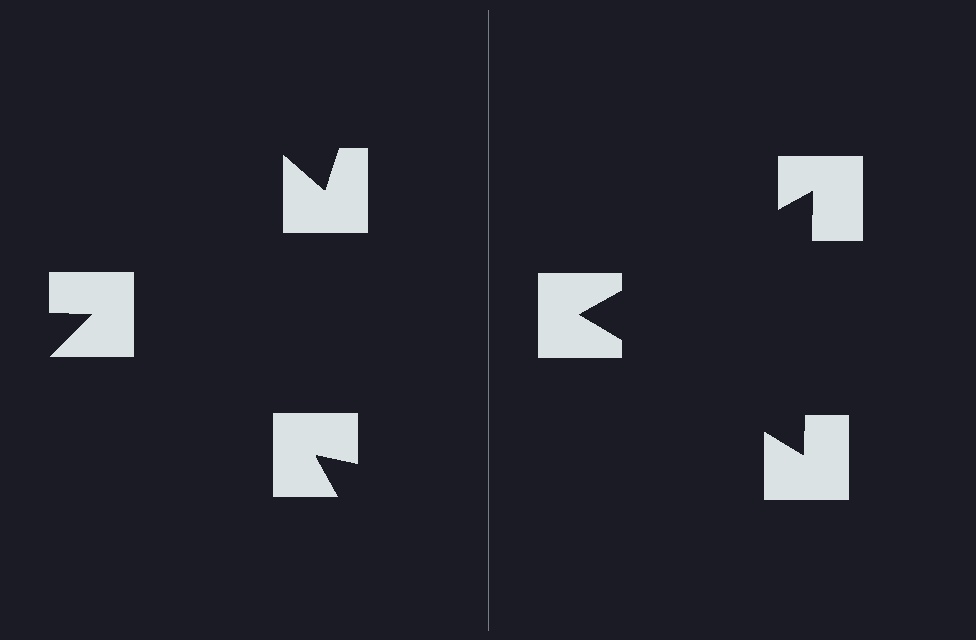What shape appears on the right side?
An illusory triangle.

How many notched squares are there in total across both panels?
6 — 3 on each side.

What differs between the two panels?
The notched squares are positioned identically on both sides; only the wedge orientations differ. On the right they align to a triangle; on the left they are misaligned.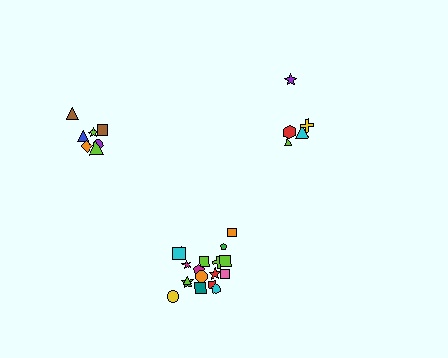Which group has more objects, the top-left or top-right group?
The top-left group.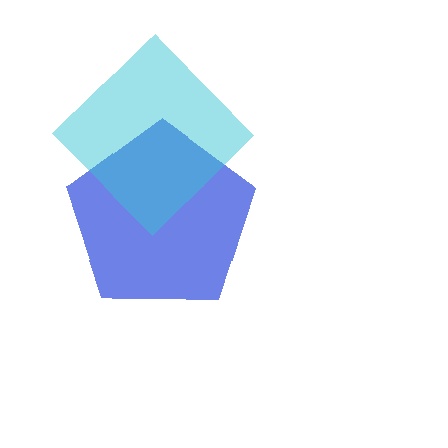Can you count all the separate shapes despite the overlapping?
Yes, there are 2 separate shapes.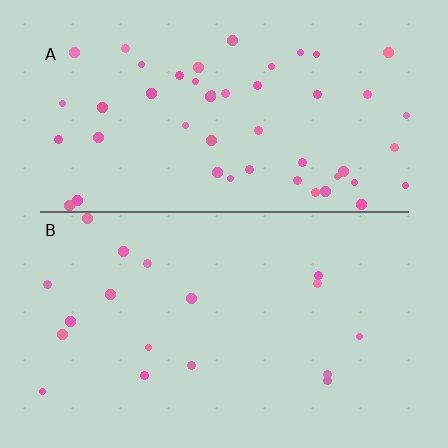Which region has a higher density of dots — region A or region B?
A (the top).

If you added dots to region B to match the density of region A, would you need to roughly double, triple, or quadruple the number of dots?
Approximately triple.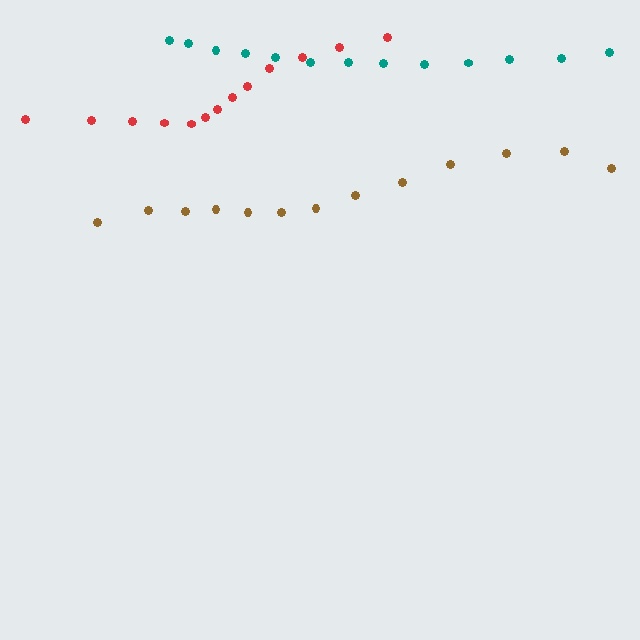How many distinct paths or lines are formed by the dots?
There are 3 distinct paths.